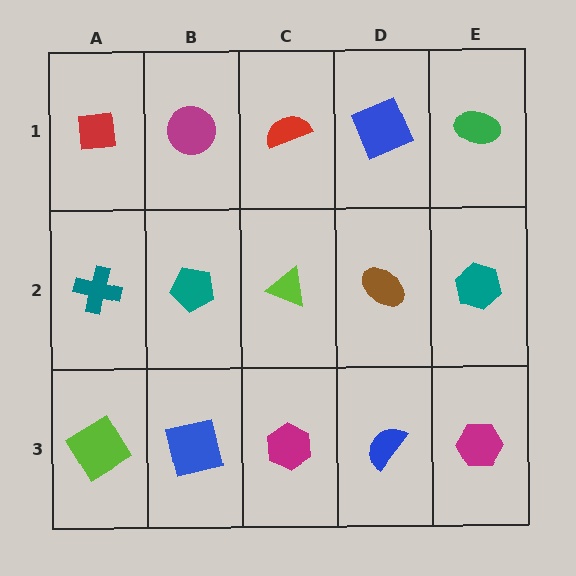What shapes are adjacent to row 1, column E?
A teal hexagon (row 2, column E), a blue square (row 1, column D).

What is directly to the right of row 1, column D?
A green ellipse.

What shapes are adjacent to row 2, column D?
A blue square (row 1, column D), a blue semicircle (row 3, column D), a lime triangle (row 2, column C), a teal hexagon (row 2, column E).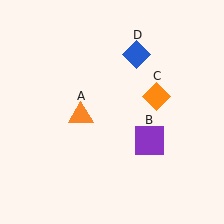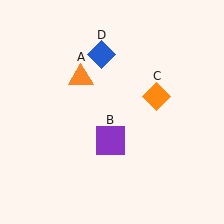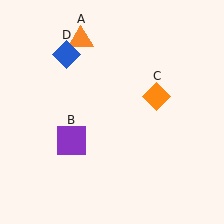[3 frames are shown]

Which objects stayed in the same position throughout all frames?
Orange diamond (object C) remained stationary.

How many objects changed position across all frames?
3 objects changed position: orange triangle (object A), purple square (object B), blue diamond (object D).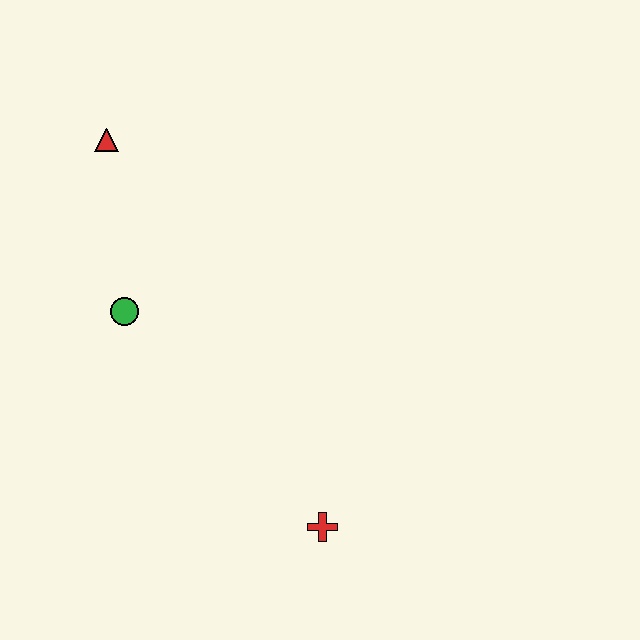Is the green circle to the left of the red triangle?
No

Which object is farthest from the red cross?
The red triangle is farthest from the red cross.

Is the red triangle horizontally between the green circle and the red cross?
No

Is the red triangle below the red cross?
No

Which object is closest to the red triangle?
The green circle is closest to the red triangle.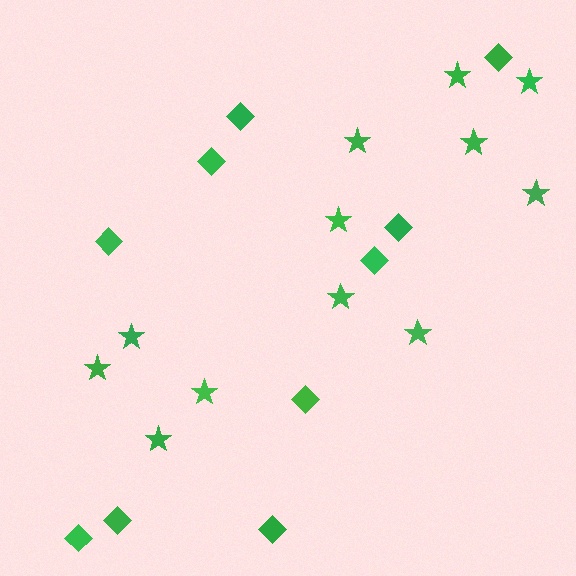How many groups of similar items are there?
There are 2 groups: one group of stars (12) and one group of diamonds (10).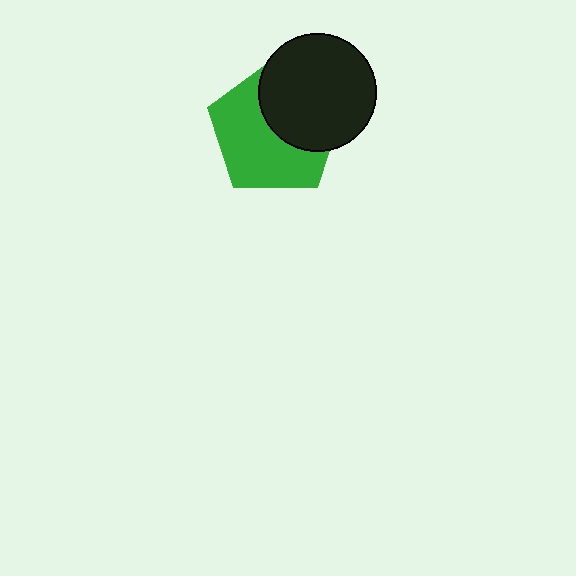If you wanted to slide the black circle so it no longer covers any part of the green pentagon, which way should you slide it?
Slide it toward the upper-right — that is the most direct way to separate the two shapes.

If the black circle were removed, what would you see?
You would see the complete green pentagon.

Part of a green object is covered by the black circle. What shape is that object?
It is a pentagon.